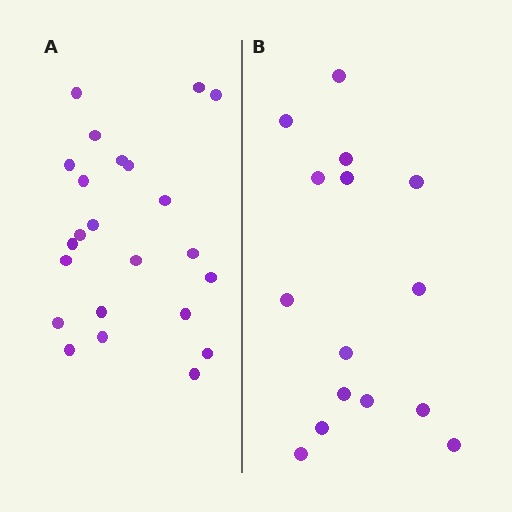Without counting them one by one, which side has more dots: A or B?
Region A (the left region) has more dots.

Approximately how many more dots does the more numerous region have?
Region A has roughly 8 or so more dots than region B.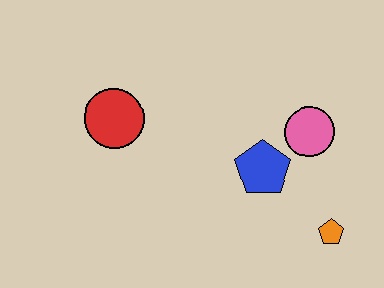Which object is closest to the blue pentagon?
The pink circle is closest to the blue pentagon.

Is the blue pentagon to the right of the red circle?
Yes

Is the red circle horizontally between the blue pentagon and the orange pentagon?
No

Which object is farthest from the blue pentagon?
The red circle is farthest from the blue pentagon.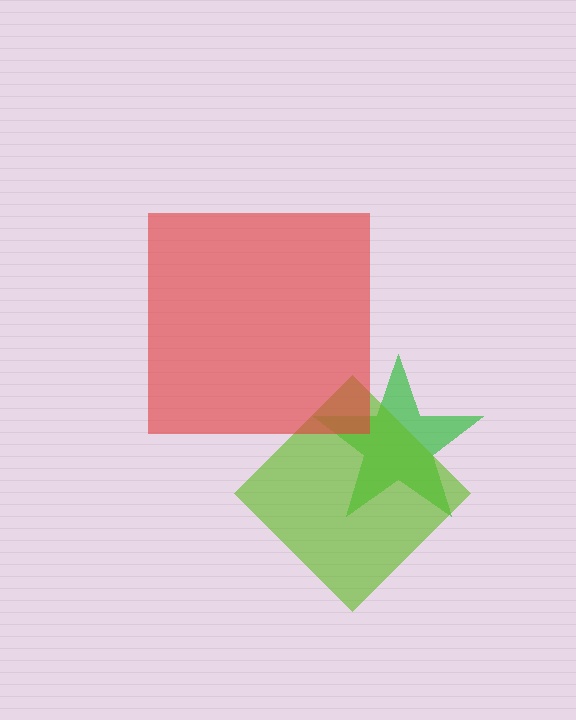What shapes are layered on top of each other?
The layered shapes are: a green star, a lime diamond, a red square.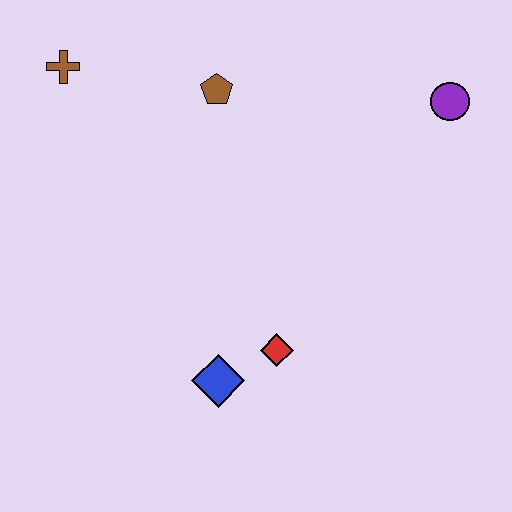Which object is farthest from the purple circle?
The brown cross is farthest from the purple circle.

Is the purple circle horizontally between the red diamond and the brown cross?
No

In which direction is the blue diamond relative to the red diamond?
The blue diamond is to the left of the red diamond.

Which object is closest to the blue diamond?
The red diamond is closest to the blue diamond.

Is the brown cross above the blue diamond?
Yes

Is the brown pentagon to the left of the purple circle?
Yes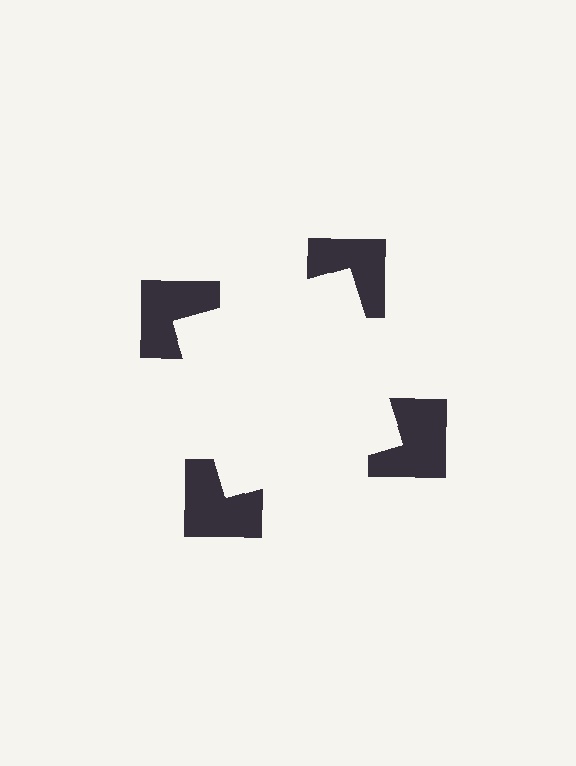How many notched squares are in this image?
There are 4 — one at each vertex of the illusory square.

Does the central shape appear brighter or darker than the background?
It typically appears slightly brighter than the background, even though no actual brightness change is drawn.